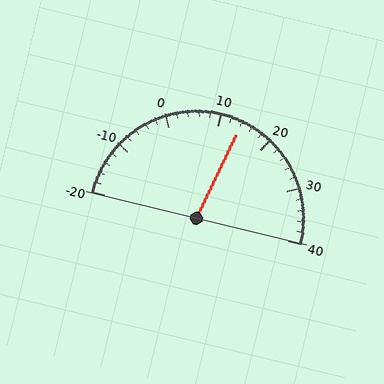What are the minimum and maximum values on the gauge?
The gauge ranges from -20 to 40.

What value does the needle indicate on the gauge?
The needle indicates approximately 14.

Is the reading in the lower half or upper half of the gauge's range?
The reading is in the upper half of the range (-20 to 40).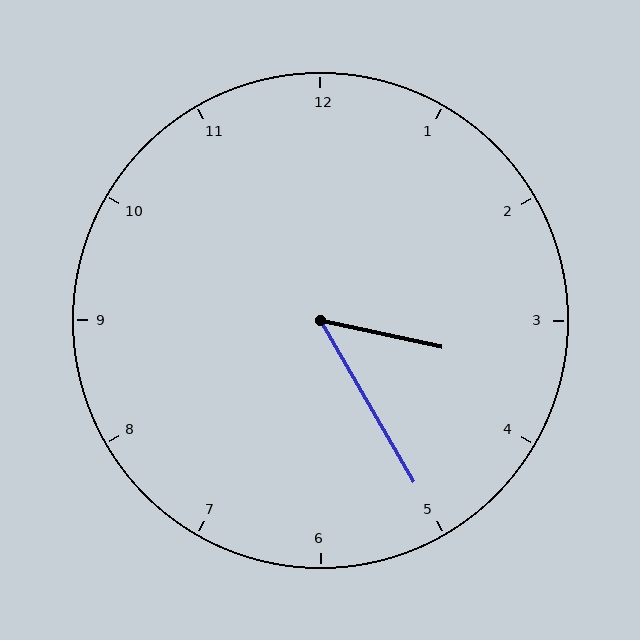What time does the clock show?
3:25.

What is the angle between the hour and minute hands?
Approximately 48 degrees.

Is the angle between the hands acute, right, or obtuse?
It is acute.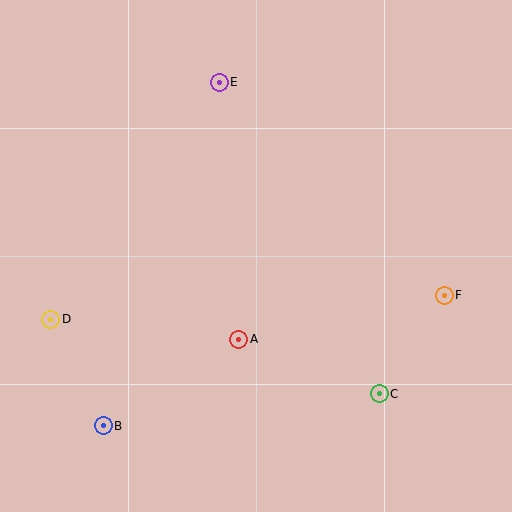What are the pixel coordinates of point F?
Point F is at (444, 295).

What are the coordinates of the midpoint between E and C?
The midpoint between E and C is at (299, 238).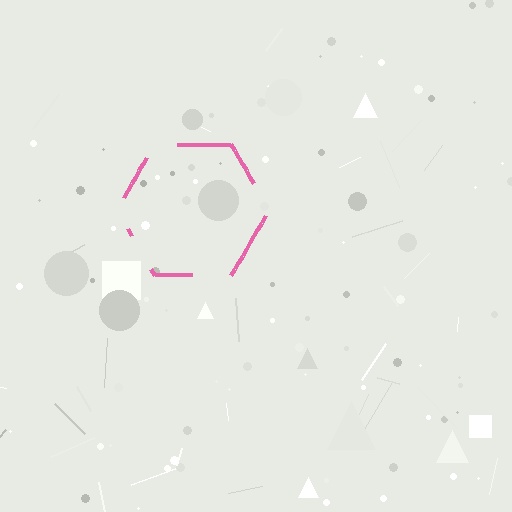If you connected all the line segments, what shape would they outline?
They would outline a hexagon.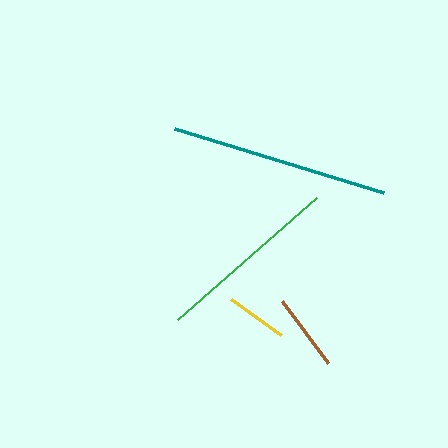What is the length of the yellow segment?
The yellow segment is approximately 62 pixels long.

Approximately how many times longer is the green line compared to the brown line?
The green line is approximately 2.4 times the length of the brown line.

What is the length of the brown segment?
The brown segment is approximately 77 pixels long.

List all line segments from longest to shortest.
From longest to shortest: teal, green, brown, yellow.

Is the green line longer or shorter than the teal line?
The teal line is longer than the green line.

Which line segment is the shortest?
The yellow line is the shortest at approximately 62 pixels.